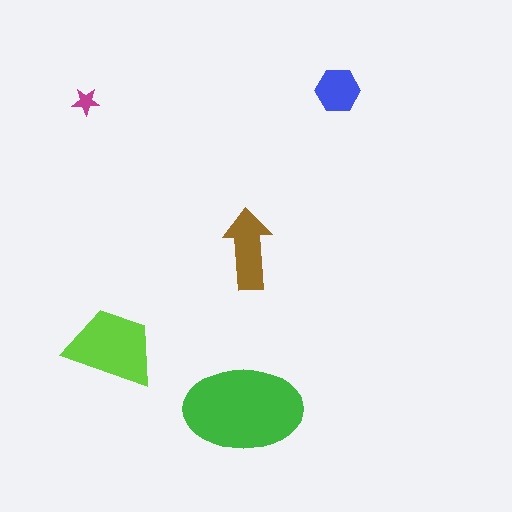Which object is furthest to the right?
The blue hexagon is rightmost.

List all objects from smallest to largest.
The magenta star, the blue hexagon, the brown arrow, the lime trapezoid, the green ellipse.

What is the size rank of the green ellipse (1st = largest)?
1st.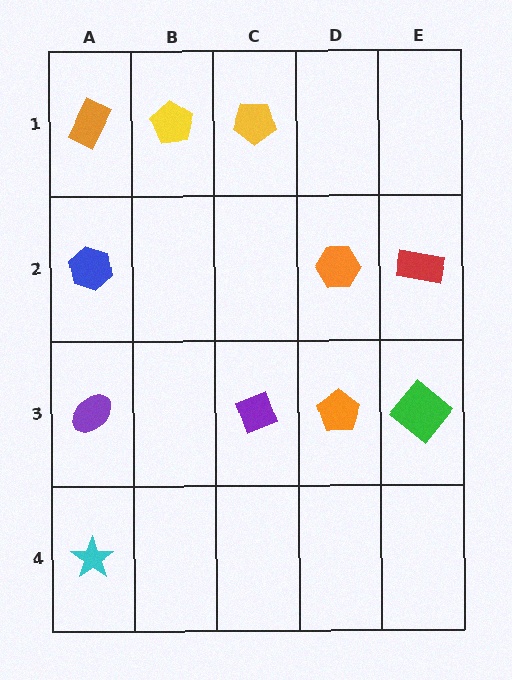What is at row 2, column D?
An orange hexagon.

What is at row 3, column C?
A purple diamond.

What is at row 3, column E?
A green diamond.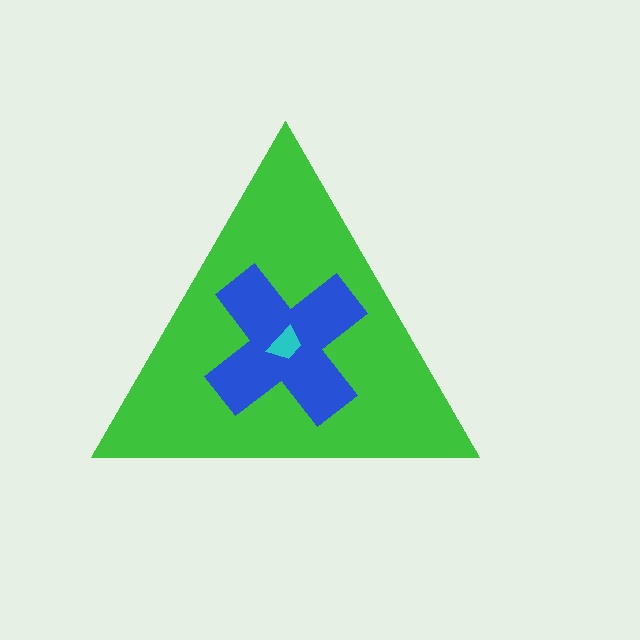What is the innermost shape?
The cyan trapezoid.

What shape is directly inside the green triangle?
The blue cross.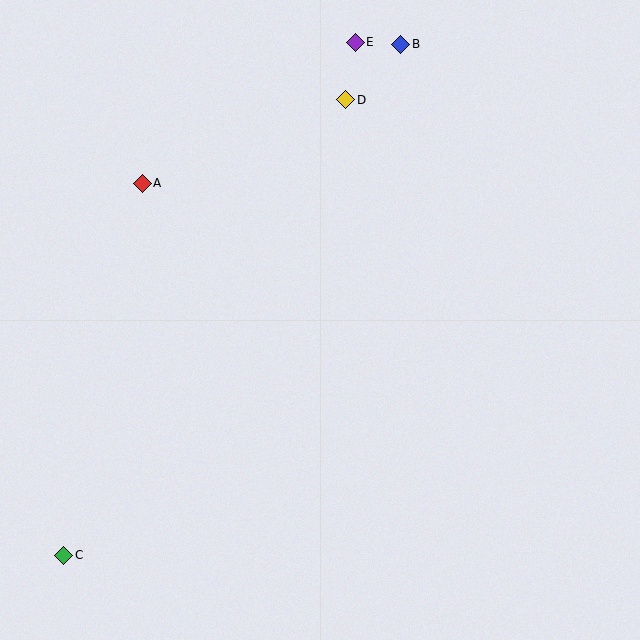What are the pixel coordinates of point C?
Point C is at (64, 555).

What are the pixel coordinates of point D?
Point D is at (346, 100).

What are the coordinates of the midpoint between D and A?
The midpoint between D and A is at (244, 141).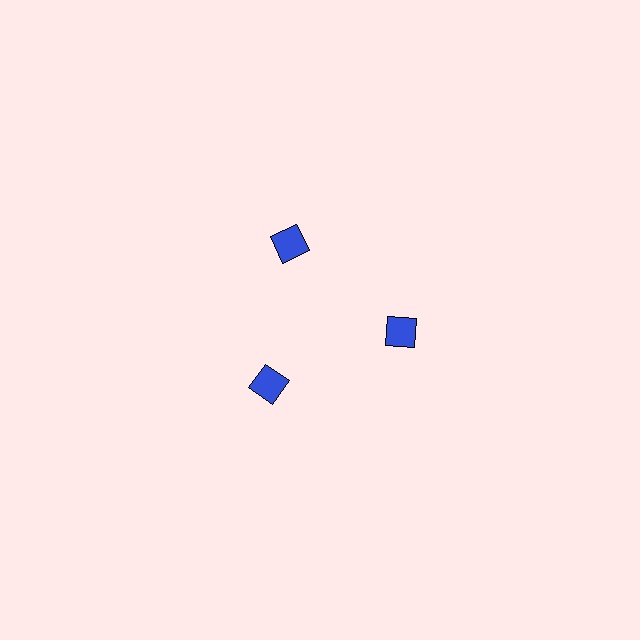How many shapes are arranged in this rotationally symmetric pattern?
There are 3 shapes, arranged in 3 groups of 1.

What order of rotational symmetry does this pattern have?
This pattern has 3-fold rotational symmetry.